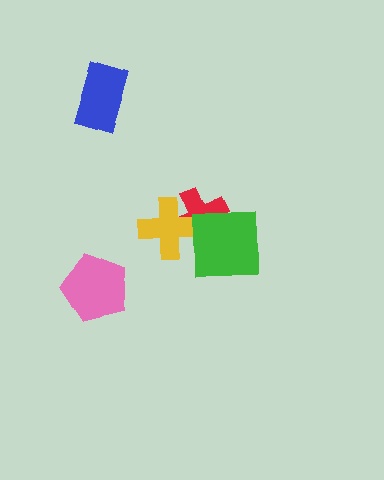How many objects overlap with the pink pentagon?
0 objects overlap with the pink pentagon.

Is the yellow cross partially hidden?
Yes, it is partially covered by another shape.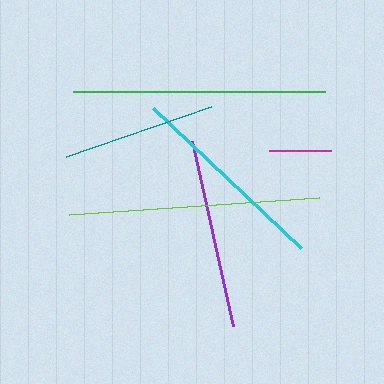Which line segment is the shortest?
The magenta line is the shortest at approximately 62 pixels.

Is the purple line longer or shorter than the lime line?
The lime line is longer than the purple line.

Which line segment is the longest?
The green line is the longest at approximately 252 pixels.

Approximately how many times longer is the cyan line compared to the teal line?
The cyan line is approximately 1.3 times the length of the teal line.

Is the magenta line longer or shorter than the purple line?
The purple line is longer than the magenta line.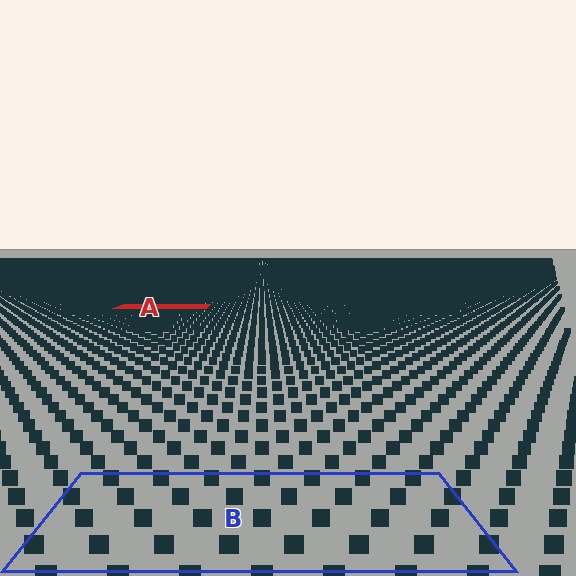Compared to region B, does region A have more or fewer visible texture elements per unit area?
Region A has more texture elements per unit area — they are packed more densely because it is farther away.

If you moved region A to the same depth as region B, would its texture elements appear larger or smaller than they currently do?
They would appear larger. At a closer depth, the same texture elements are projected at a bigger on-screen size.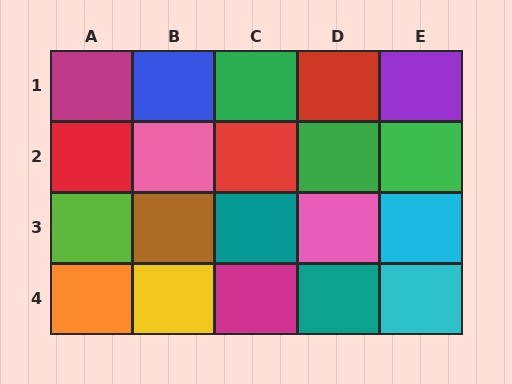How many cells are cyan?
2 cells are cyan.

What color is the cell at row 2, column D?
Green.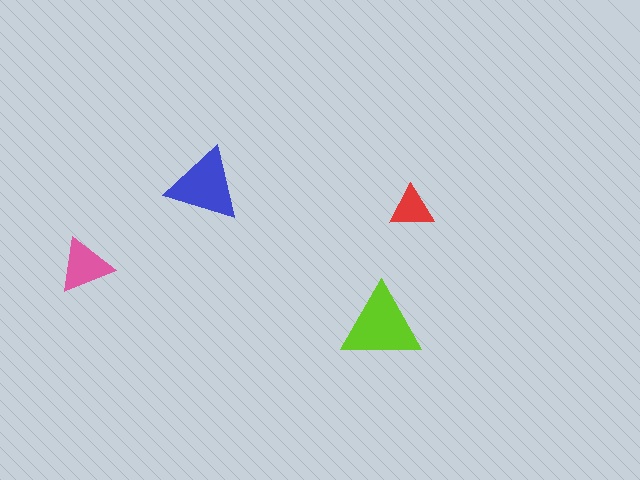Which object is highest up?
The blue triangle is topmost.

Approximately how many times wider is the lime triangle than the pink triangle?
About 1.5 times wider.